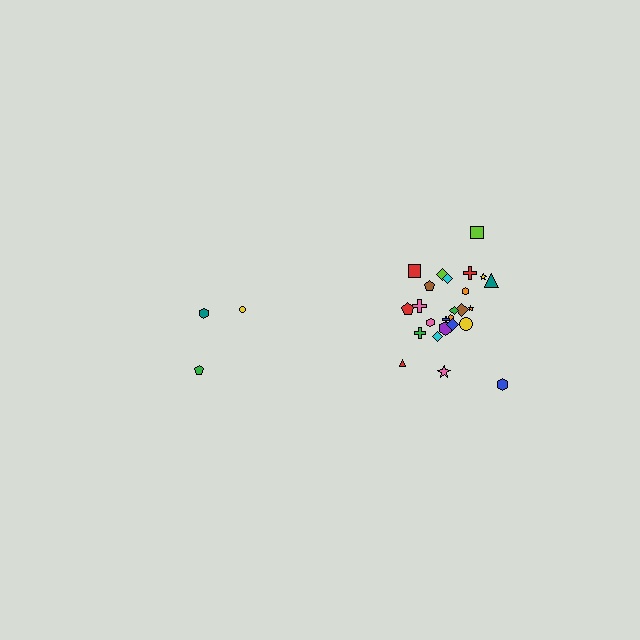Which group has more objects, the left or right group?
The right group.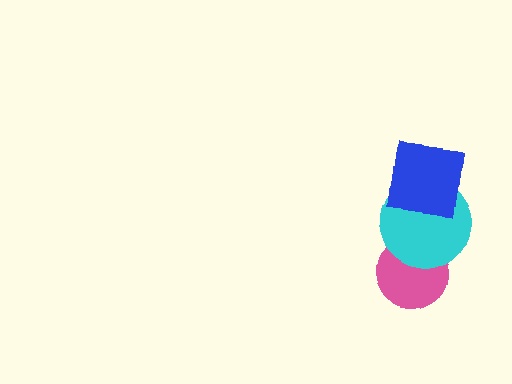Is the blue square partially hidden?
No, no other shape covers it.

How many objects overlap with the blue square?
1 object overlaps with the blue square.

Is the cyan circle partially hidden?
Yes, it is partially covered by another shape.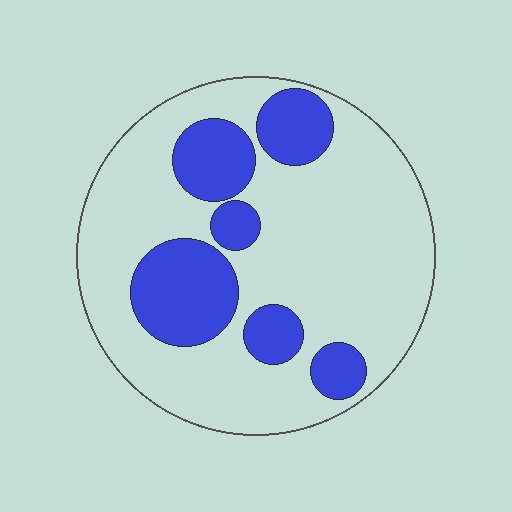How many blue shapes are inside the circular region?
6.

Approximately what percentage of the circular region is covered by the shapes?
Approximately 25%.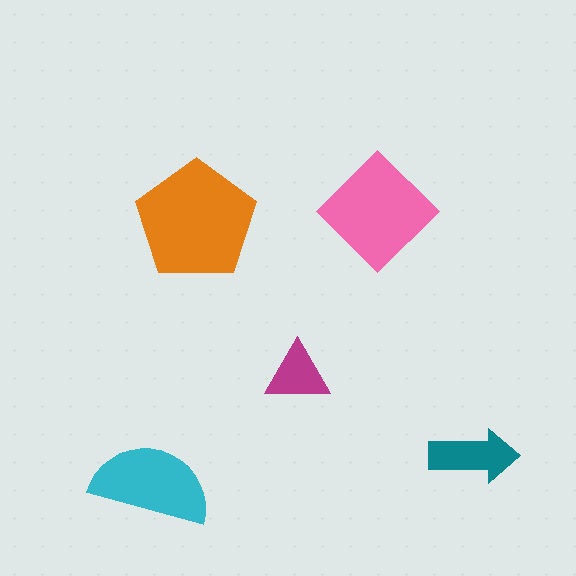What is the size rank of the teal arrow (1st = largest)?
4th.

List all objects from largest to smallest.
The orange pentagon, the pink diamond, the cyan semicircle, the teal arrow, the magenta triangle.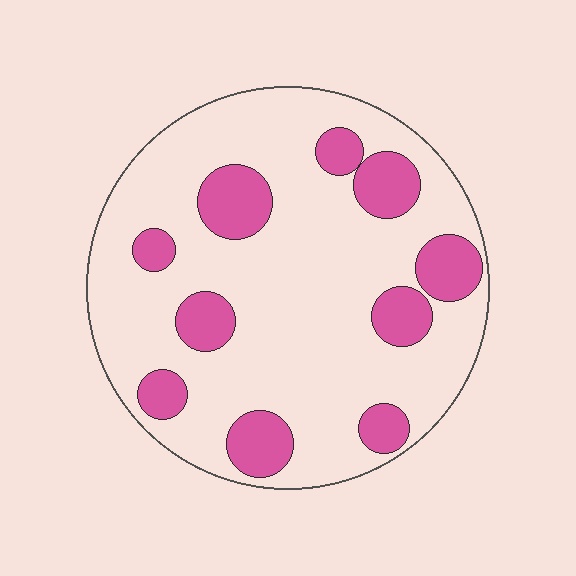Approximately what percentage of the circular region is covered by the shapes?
Approximately 20%.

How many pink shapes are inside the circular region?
10.